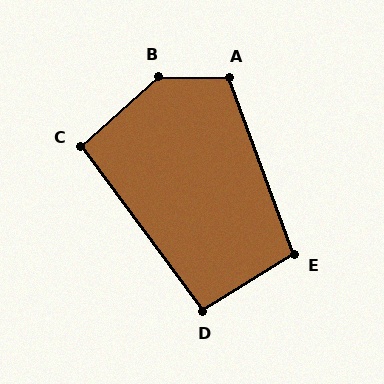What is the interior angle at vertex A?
Approximately 111 degrees (obtuse).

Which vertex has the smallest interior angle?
D, at approximately 94 degrees.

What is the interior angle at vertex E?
Approximately 101 degrees (obtuse).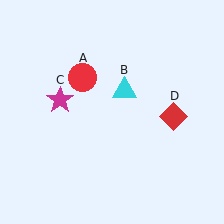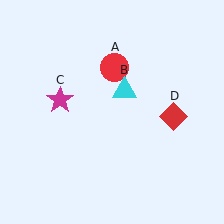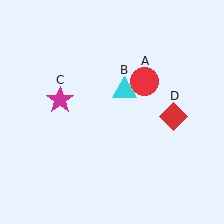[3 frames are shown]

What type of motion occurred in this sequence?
The red circle (object A) rotated clockwise around the center of the scene.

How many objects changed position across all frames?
1 object changed position: red circle (object A).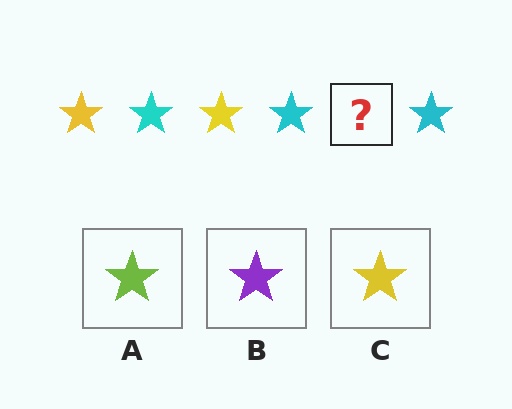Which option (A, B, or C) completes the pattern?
C.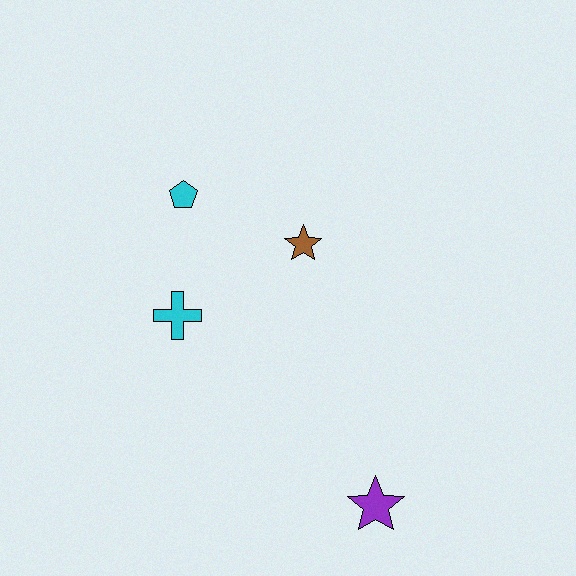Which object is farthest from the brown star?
The purple star is farthest from the brown star.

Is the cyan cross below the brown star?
Yes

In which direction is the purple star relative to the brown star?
The purple star is below the brown star.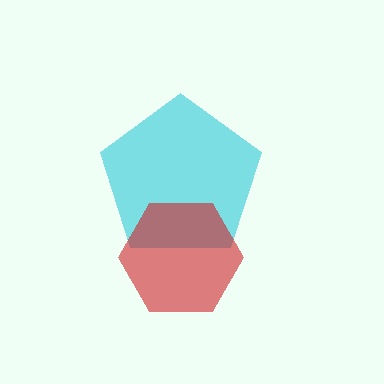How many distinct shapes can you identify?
There are 2 distinct shapes: a cyan pentagon, a red hexagon.